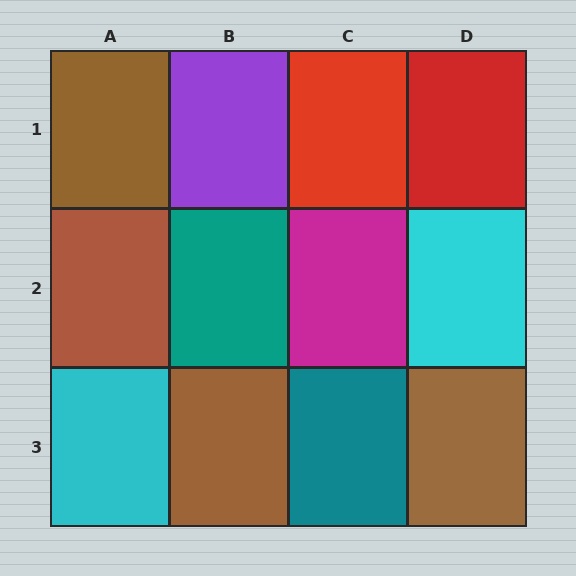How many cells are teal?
2 cells are teal.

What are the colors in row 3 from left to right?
Cyan, brown, teal, brown.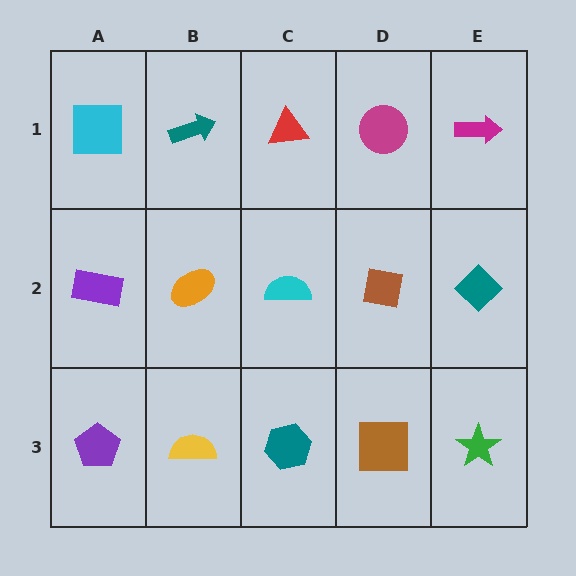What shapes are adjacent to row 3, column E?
A teal diamond (row 2, column E), a brown square (row 3, column D).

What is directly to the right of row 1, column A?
A teal arrow.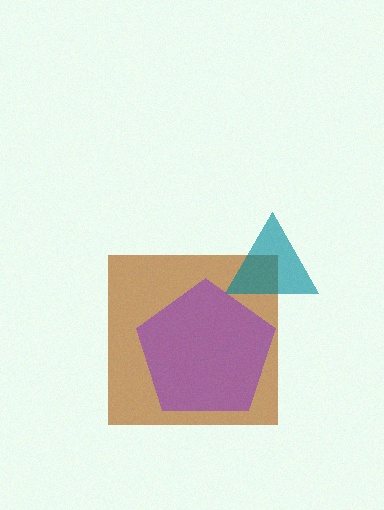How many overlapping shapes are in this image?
There are 3 overlapping shapes in the image.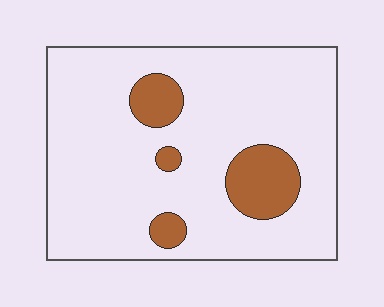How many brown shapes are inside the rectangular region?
4.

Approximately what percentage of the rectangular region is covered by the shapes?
Approximately 15%.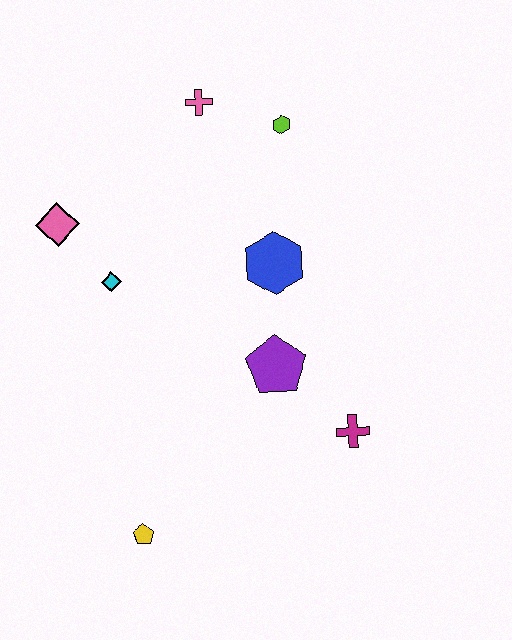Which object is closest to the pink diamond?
The cyan diamond is closest to the pink diamond.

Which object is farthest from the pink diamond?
The magenta cross is farthest from the pink diamond.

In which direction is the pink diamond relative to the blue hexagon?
The pink diamond is to the left of the blue hexagon.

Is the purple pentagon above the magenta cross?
Yes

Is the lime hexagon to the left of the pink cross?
No